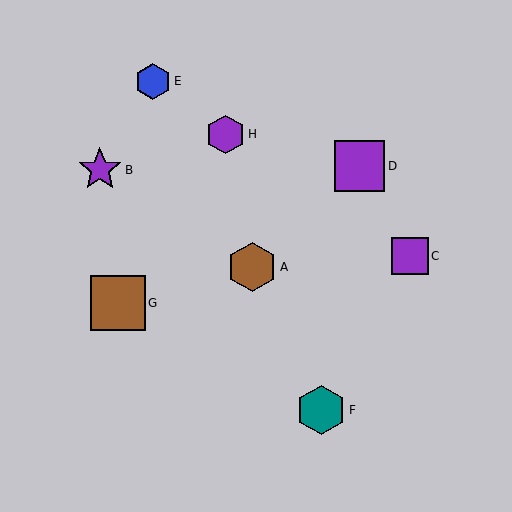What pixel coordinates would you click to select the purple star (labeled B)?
Click at (100, 170) to select the purple star B.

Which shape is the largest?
The brown square (labeled G) is the largest.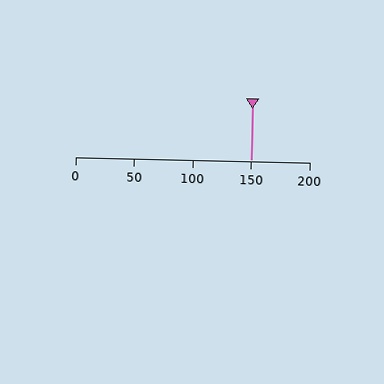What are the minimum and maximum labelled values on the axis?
The axis runs from 0 to 200.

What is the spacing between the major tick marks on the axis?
The major ticks are spaced 50 apart.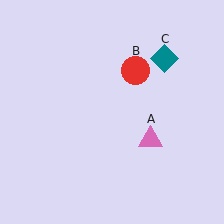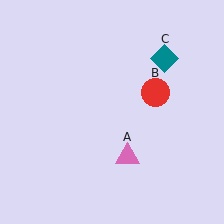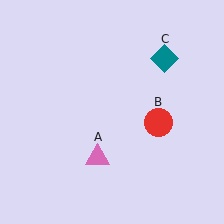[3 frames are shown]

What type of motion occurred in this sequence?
The pink triangle (object A), red circle (object B) rotated clockwise around the center of the scene.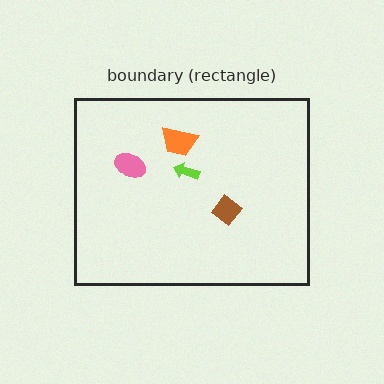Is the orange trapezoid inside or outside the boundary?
Inside.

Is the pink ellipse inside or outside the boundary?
Inside.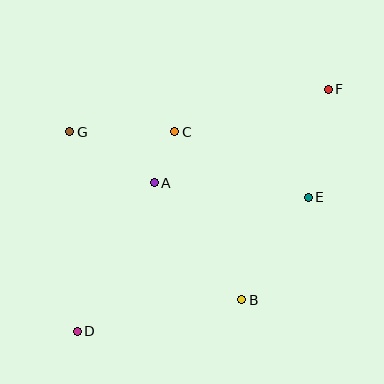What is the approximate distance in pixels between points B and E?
The distance between B and E is approximately 122 pixels.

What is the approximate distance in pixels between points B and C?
The distance between B and C is approximately 181 pixels.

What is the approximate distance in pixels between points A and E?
The distance between A and E is approximately 154 pixels.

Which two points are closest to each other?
Points A and C are closest to each other.